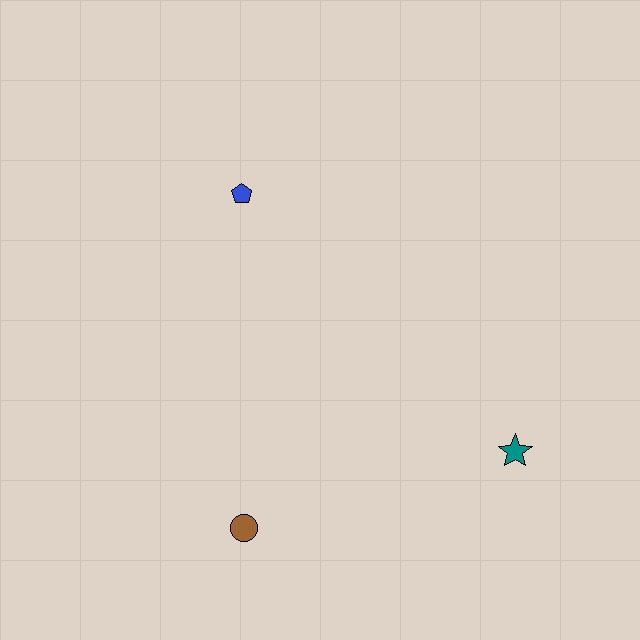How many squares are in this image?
There are no squares.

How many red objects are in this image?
There are no red objects.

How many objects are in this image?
There are 3 objects.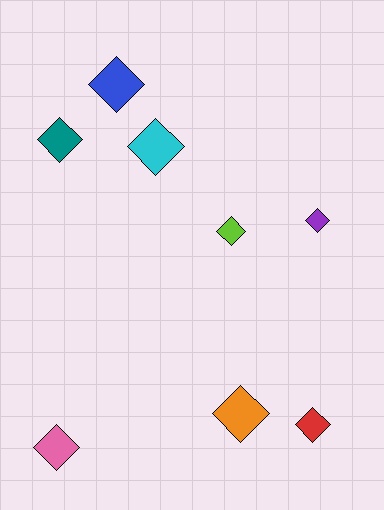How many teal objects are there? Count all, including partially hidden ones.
There is 1 teal object.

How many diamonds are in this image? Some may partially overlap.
There are 8 diamonds.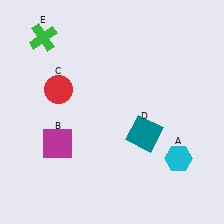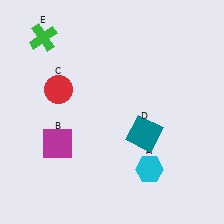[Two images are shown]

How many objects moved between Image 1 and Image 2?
1 object moved between the two images.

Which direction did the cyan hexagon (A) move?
The cyan hexagon (A) moved left.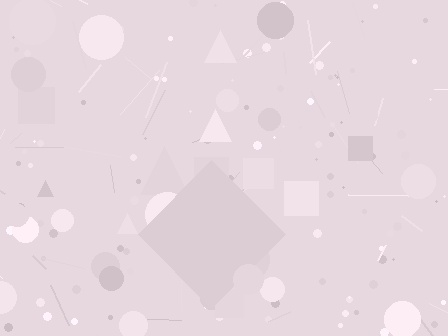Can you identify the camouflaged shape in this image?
The camouflaged shape is a diamond.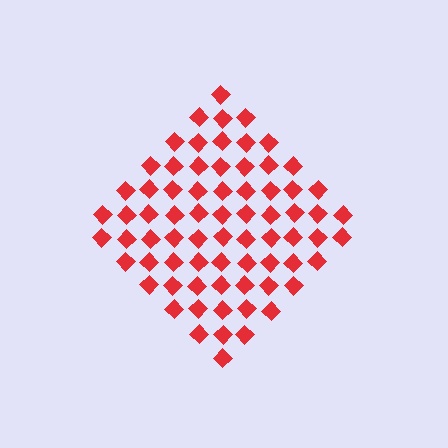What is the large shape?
The large shape is a diamond.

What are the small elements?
The small elements are diamonds.